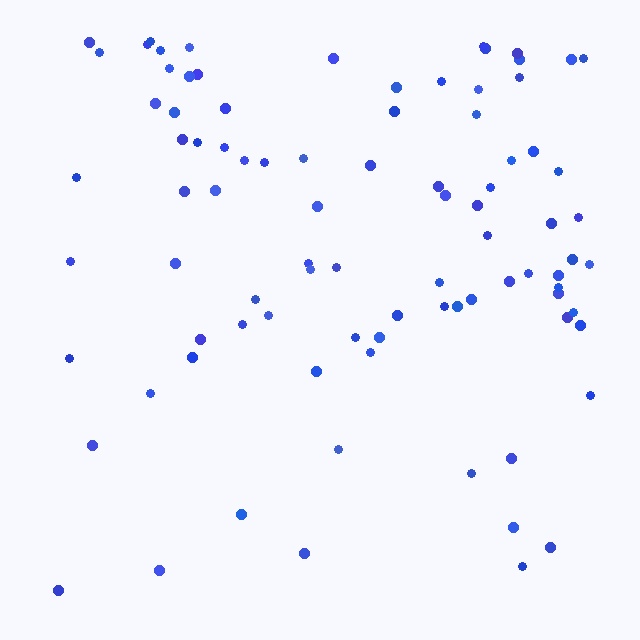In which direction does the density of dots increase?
From bottom to top, with the top side densest.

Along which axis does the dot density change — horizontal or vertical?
Vertical.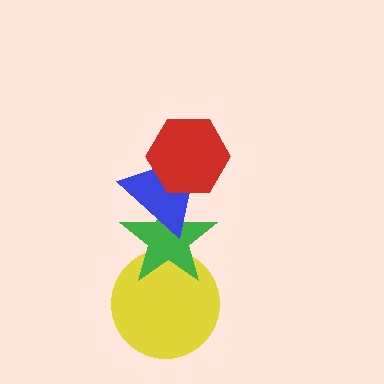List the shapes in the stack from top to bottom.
From top to bottom: the red hexagon, the blue triangle, the green star, the yellow circle.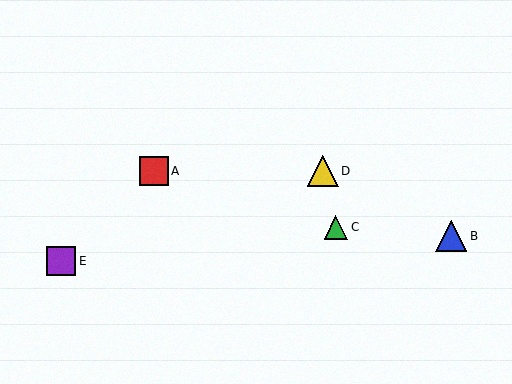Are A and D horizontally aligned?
Yes, both are at y≈171.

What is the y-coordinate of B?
Object B is at y≈236.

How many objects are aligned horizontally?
2 objects (A, D) are aligned horizontally.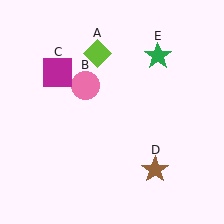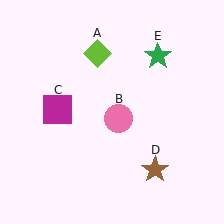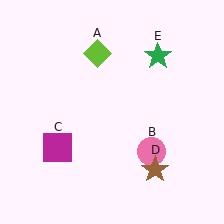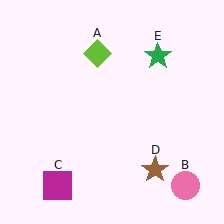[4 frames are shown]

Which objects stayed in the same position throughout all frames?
Lime diamond (object A) and brown star (object D) and green star (object E) remained stationary.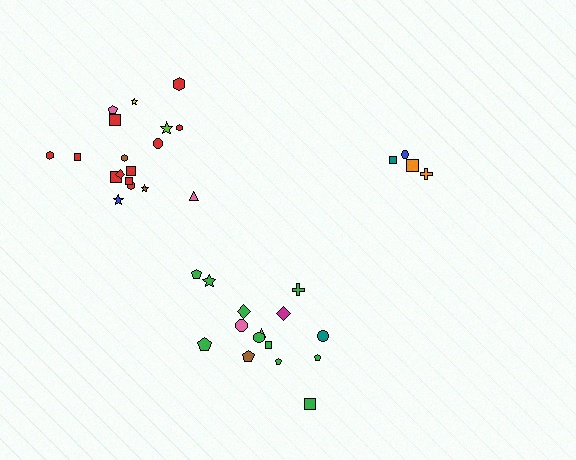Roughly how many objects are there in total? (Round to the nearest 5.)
Roughly 35 objects in total.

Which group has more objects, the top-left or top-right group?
The top-left group.